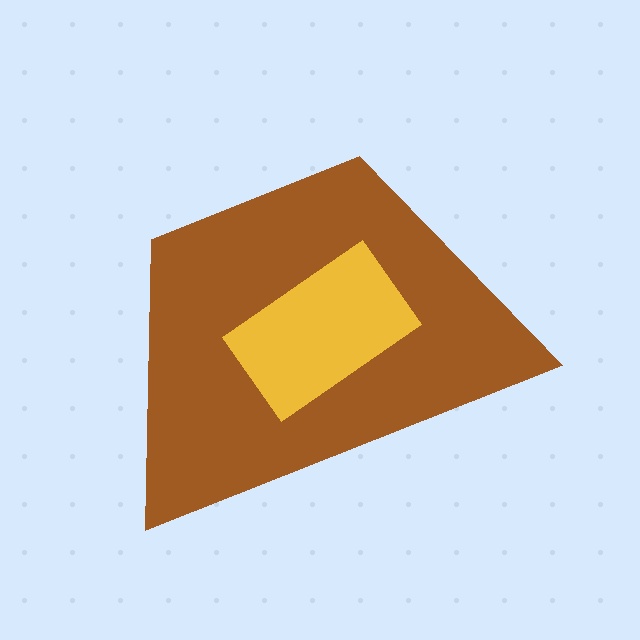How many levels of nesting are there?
2.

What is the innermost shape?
The yellow rectangle.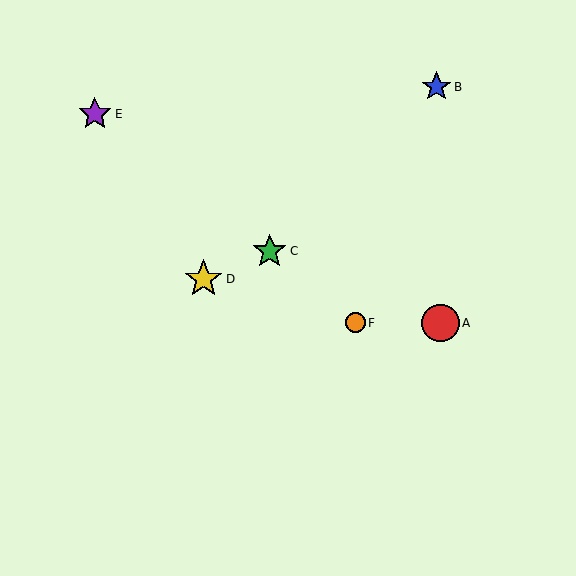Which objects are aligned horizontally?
Objects A, F are aligned horizontally.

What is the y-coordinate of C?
Object C is at y≈251.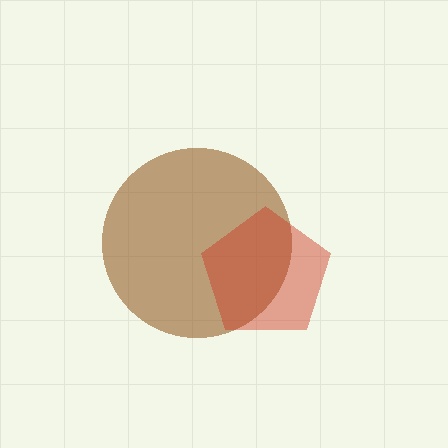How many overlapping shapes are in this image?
There are 2 overlapping shapes in the image.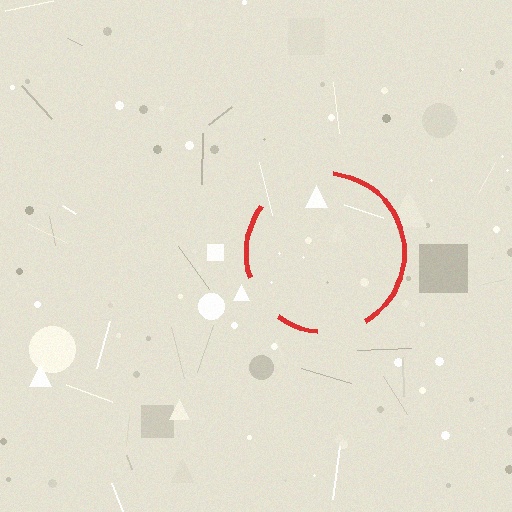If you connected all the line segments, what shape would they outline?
They would outline a circle.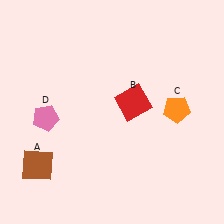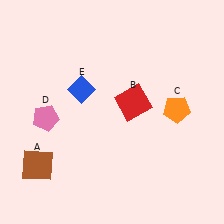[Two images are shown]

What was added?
A blue diamond (E) was added in Image 2.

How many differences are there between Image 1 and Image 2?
There is 1 difference between the two images.